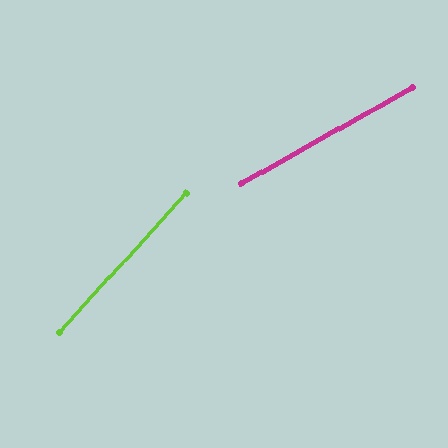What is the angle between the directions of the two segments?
Approximately 18 degrees.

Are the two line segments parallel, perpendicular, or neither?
Neither parallel nor perpendicular — they differ by about 18°.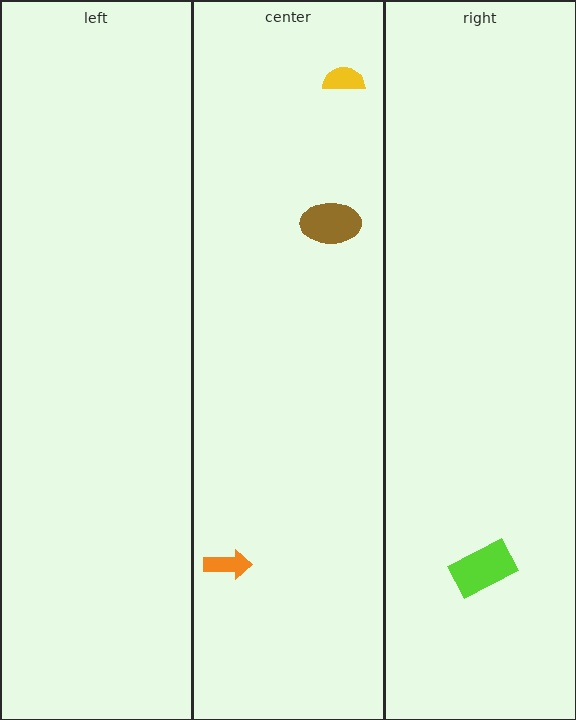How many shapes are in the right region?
1.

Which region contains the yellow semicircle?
The center region.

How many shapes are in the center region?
3.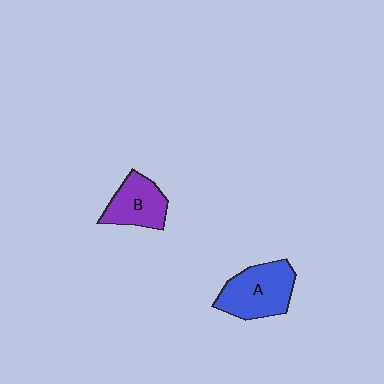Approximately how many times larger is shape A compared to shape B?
Approximately 1.3 times.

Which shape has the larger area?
Shape A (blue).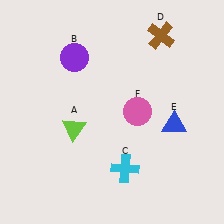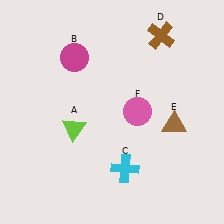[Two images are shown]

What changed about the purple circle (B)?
In Image 1, B is purple. In Image 2, it changed to magenta.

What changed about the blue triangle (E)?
In Image 1, E is blue. In Image 2, it changed to brown.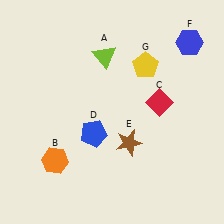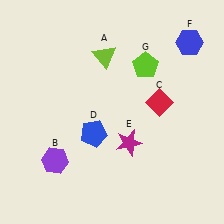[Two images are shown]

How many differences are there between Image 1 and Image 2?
There are 3 differences between the two images.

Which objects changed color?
B changed from orange to purple. E changed from brown to magenta. G changed from yellow to lime.